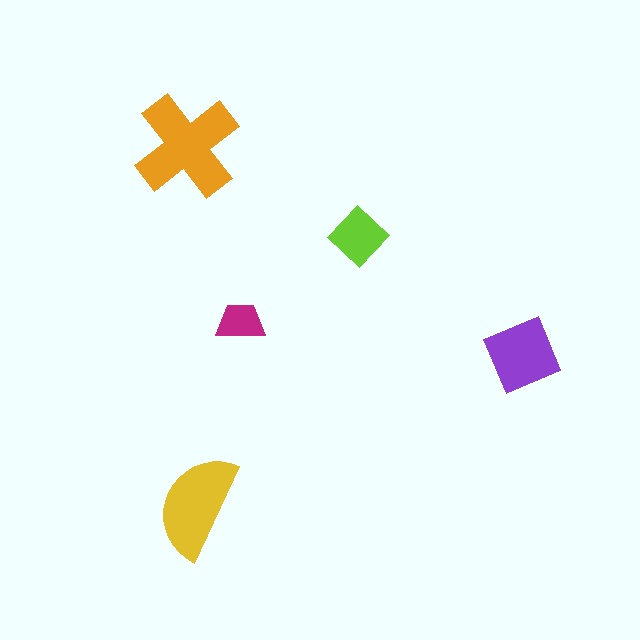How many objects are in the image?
There are 5 objects in the image.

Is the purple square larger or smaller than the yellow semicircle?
Smaller.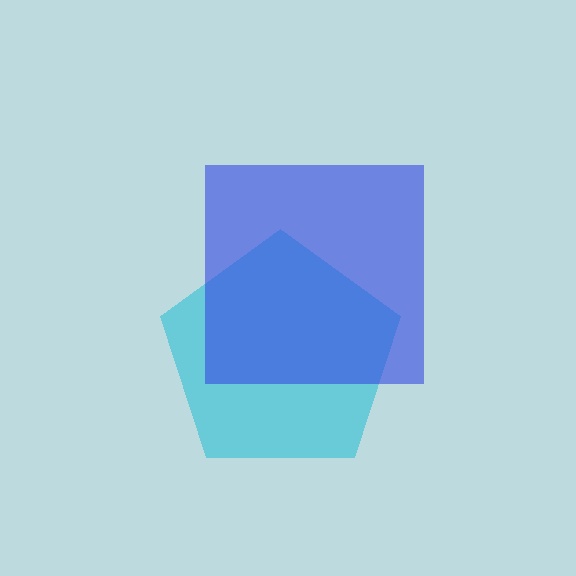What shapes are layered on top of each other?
The layered shapes are: a cyan pentagon, a blue square.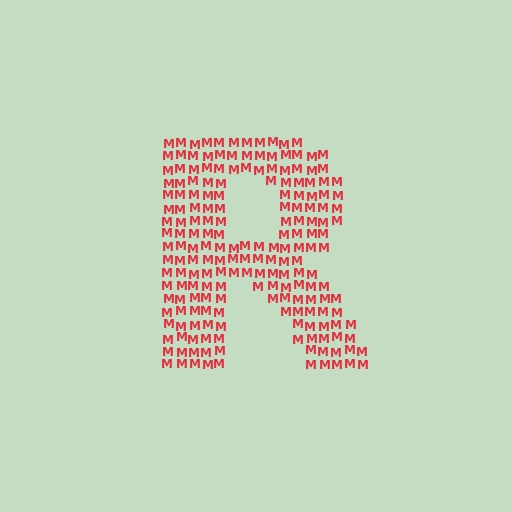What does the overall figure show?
The overall figure shows the letter R.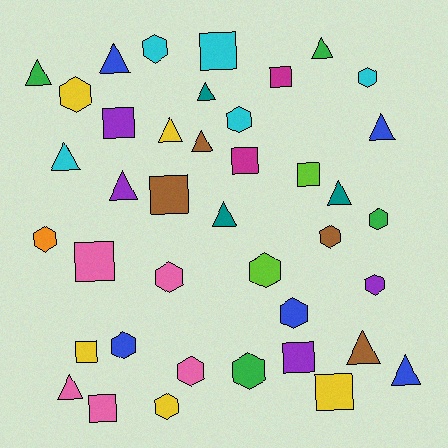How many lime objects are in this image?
There are 2 lime objects.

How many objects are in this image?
There are 40 objects.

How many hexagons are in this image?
There are 15 hexagons.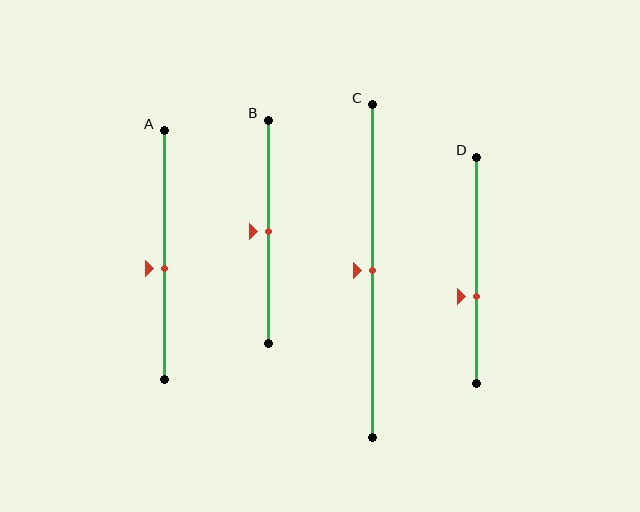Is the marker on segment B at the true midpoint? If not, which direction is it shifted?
Yes, the marker on segment B is at the true midpoint.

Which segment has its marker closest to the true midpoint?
Segment B has its marker closest to the true midpoint.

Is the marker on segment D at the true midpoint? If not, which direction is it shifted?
No, the marker on segment D is shifted downward by about 12% of the segment length.